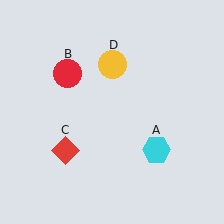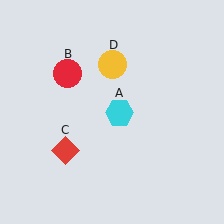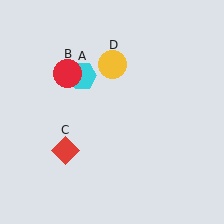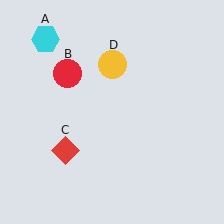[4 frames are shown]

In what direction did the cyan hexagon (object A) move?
The cyan hexagon (object A) moved up and to the left.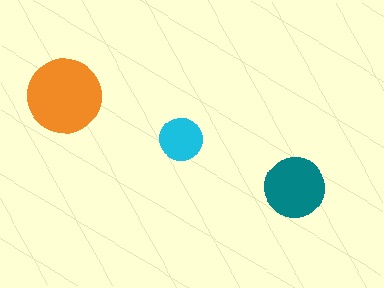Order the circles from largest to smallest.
the orange one, the teal one, the cyan one.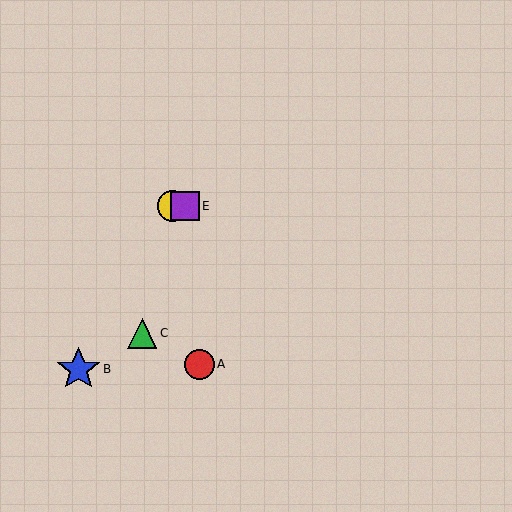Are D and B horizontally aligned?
No, D is at y≈206 and B is at y≈369.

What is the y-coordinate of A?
Object A is at y≈364.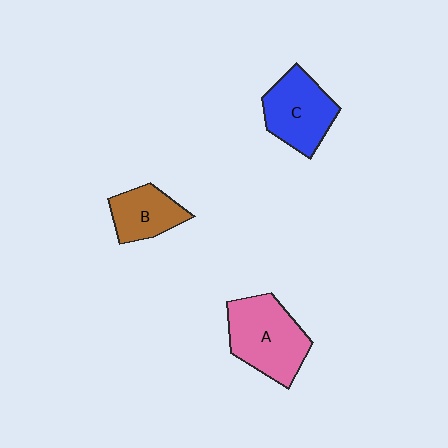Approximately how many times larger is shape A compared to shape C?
Approximately 1.2 times.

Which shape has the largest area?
Shape A (pink).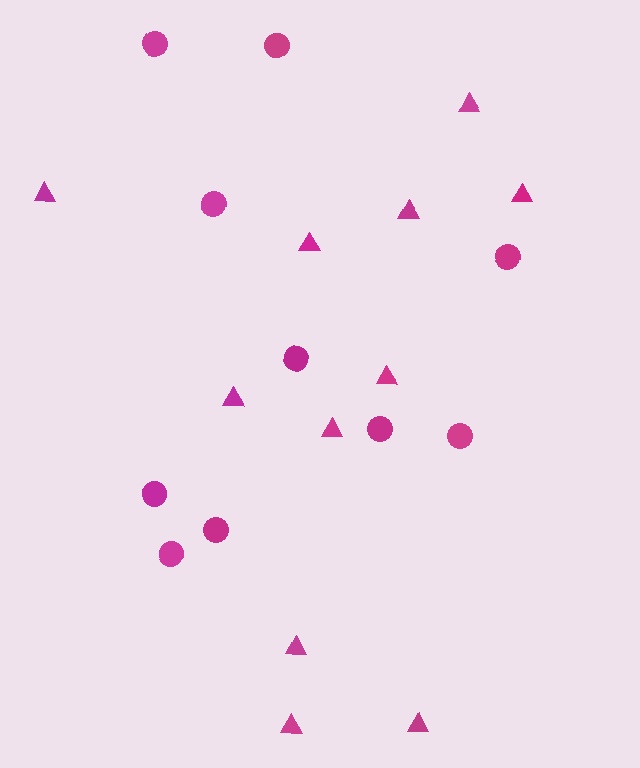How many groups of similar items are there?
There are 2 groups: one group of circles (10) and one group of triangles (11).